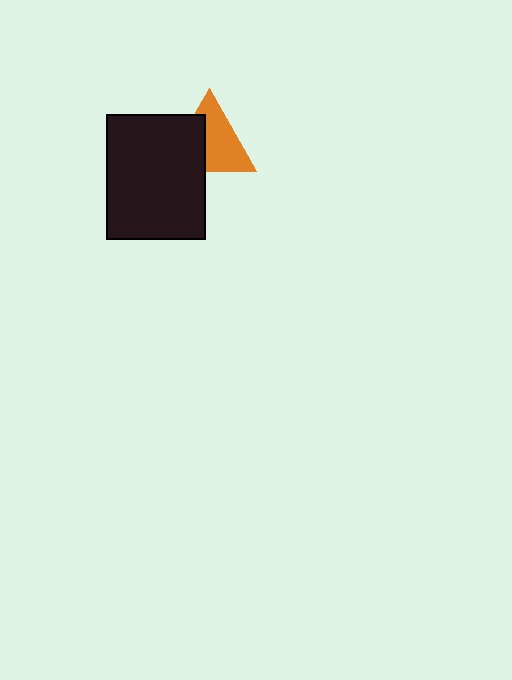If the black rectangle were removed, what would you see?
You would see the complete orange triangle.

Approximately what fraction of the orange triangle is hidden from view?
Roughly 40% of the orange triangle is hidden behind the black rectangle.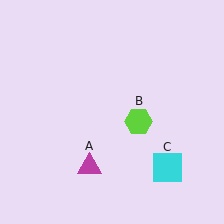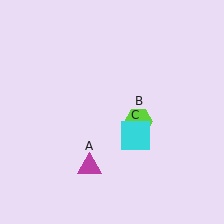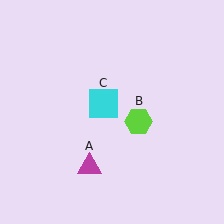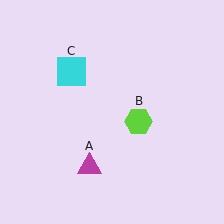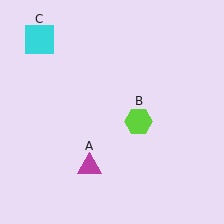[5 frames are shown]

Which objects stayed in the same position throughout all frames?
Magenta triangle (object A) and lime hexagon (object B) remained stationary.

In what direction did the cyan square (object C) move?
The cyan square (object C) moved up and to the left.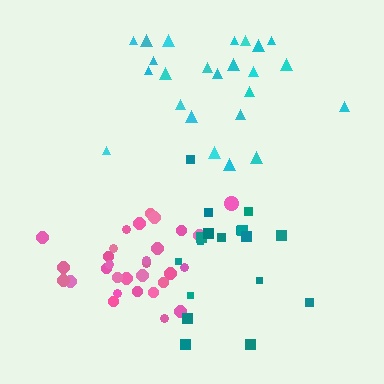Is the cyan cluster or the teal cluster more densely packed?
Cyan.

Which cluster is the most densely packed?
Pink.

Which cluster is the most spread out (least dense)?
Teal.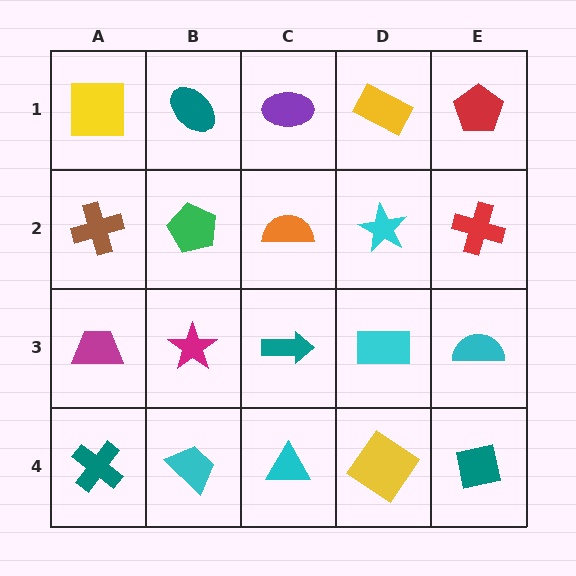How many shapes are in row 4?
5 shapes.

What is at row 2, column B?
A green pentagon.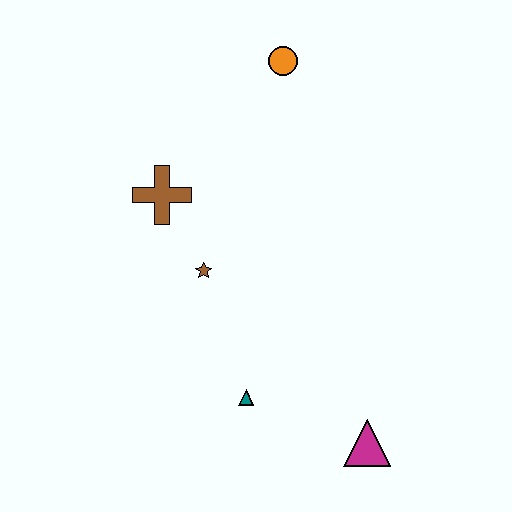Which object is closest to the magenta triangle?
The teal triangle is closest to the magenta triangle.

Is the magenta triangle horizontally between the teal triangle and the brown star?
No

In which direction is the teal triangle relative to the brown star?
The teal triangle is below the brown star.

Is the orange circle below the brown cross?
No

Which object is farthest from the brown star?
The magenta triangle is farthest from the brown star.